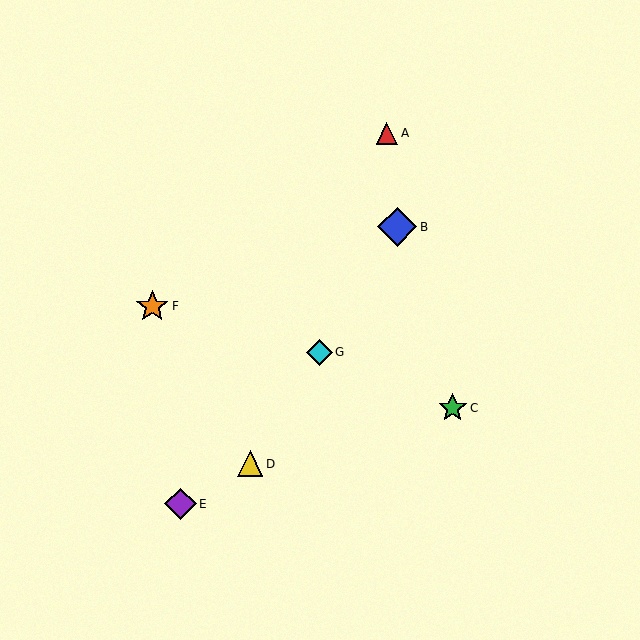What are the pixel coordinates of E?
Object E is at (181, 504).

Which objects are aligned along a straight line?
Objects B, D, G are aligned along a straight line.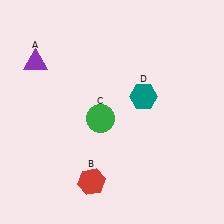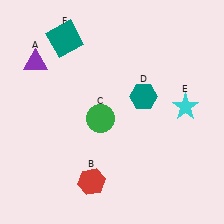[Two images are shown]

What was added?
A cyan star (E), a teal square (F) were added in Image 2.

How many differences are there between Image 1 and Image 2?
There are 2 differences between the two images.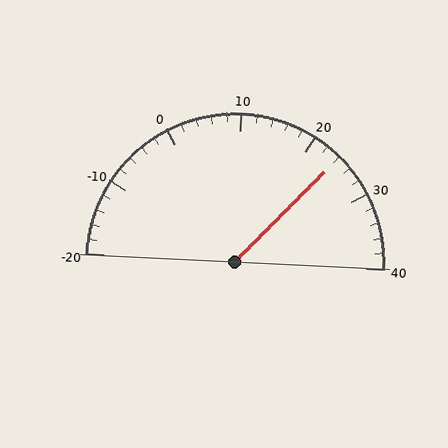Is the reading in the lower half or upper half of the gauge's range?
The reading is in the upper half of the range (-20 to 40).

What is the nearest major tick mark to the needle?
The nearest major tick mark is 20.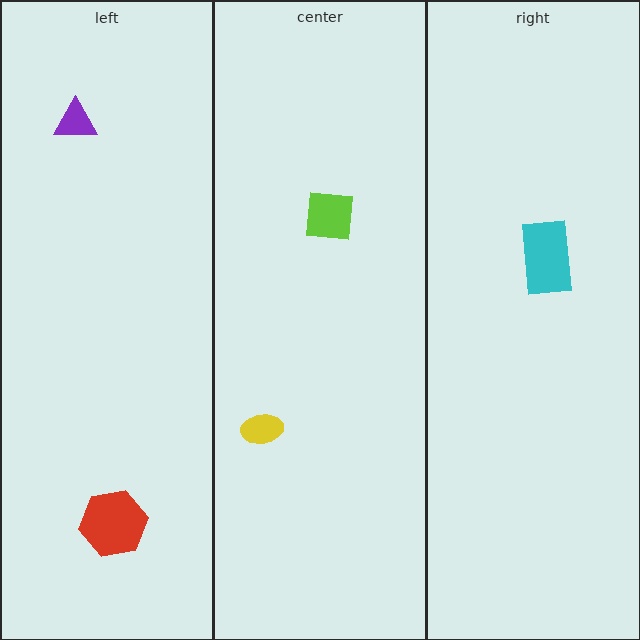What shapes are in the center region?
The lime square, the yellow ellipse.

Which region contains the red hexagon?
The left region.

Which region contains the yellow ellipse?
The center region.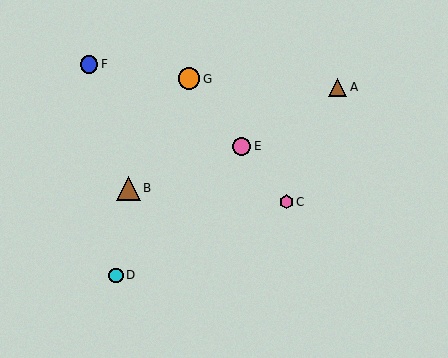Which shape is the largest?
The brown triangle (labeled B) is the largest.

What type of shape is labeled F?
Shape F is a blue circle.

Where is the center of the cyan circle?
The center of the cyan circle is at (116, 275).